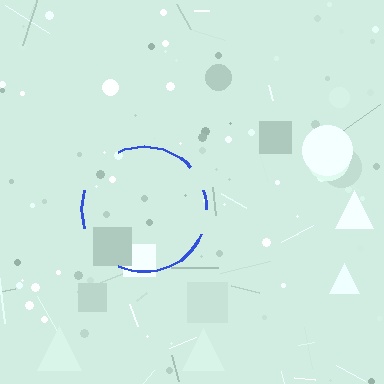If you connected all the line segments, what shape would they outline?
They would outline a circle.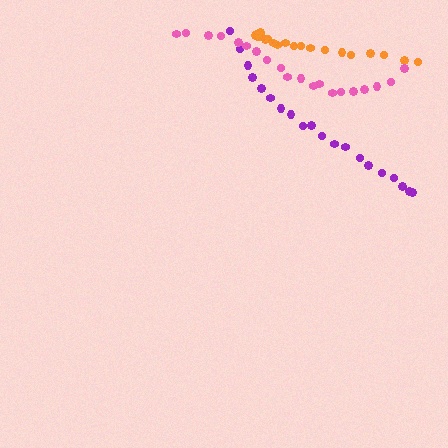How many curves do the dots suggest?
There are 3 distinct paths.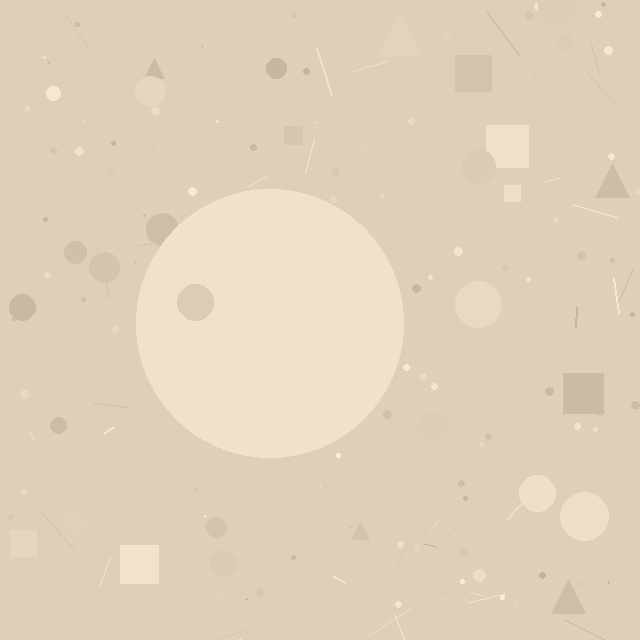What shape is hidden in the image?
A circle is hidden in the image.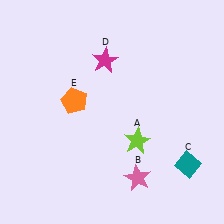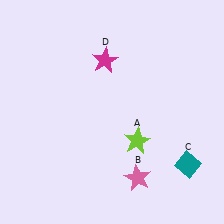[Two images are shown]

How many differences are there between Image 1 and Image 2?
There is 1 difference between the two images.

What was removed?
The orange pentagon (E) was removed in Image 2.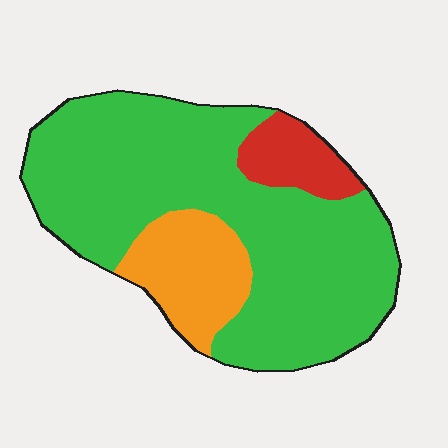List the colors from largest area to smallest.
From largest to smallest: green, orange, red.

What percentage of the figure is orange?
Orange covers about 15% of the figure.